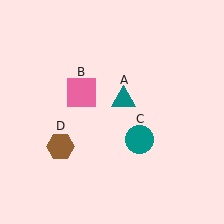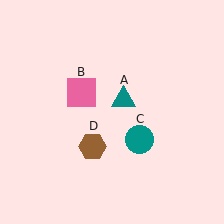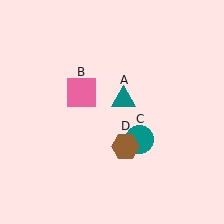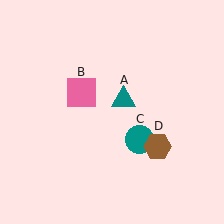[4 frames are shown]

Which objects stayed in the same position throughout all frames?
Teal triangle (object A) and pink square (object B) and teal circle (object C) remained stationary.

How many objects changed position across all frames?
1 object changed position: brown hexagon (object D).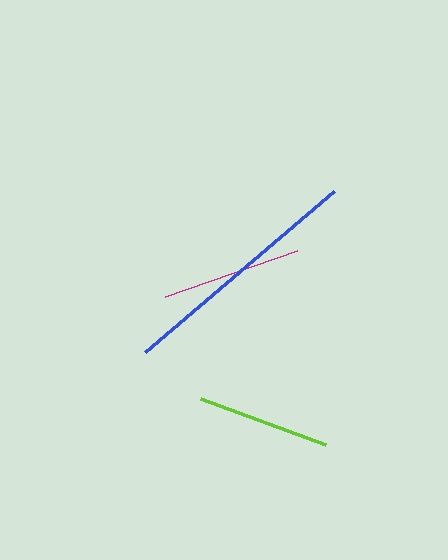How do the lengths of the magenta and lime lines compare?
The magenta and lime lines are approximately the same length.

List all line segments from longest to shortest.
From longest to shortest: blue, magenta, lime.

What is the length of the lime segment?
The lime segment is approximately 133 pixels long.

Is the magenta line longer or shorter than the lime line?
The magenta line is longer than the lime line.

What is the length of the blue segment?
The blue segment is approximately 248 pixels long.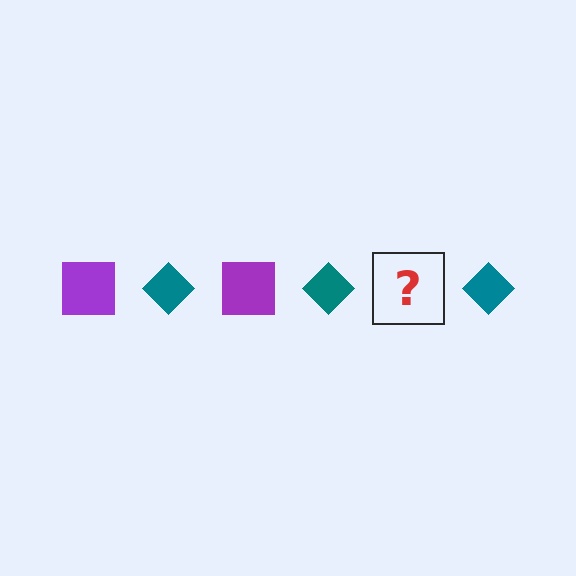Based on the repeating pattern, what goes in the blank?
The blank should be a purple square.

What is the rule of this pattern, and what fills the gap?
The rule is that the pattern alternates between purple square and teal diamond. The gap should be filled with a purple square.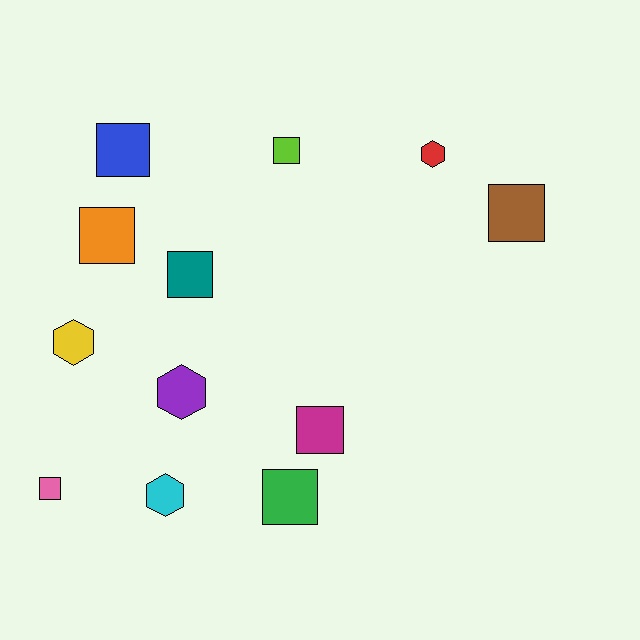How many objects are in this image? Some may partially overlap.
There are 12 objects.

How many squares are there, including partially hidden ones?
There are 8 squares.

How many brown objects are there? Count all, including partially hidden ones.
There is 1 brown object.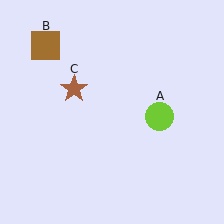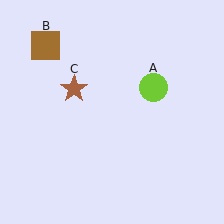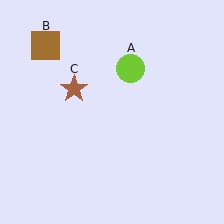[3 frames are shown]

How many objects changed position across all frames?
1 object changed position: lime circle (object A).